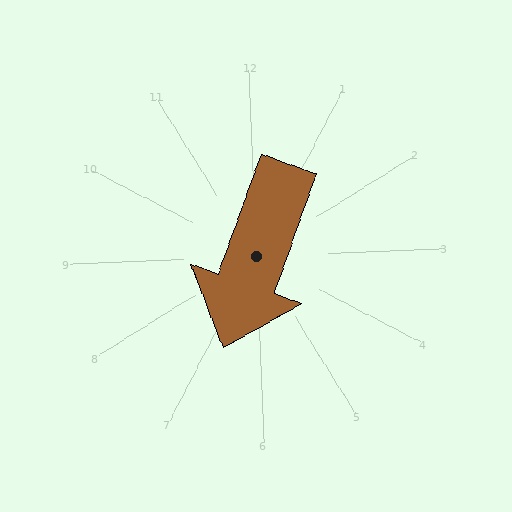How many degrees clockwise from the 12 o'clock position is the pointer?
Approximately 202 degrees.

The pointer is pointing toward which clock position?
Roughly 7 o'clock.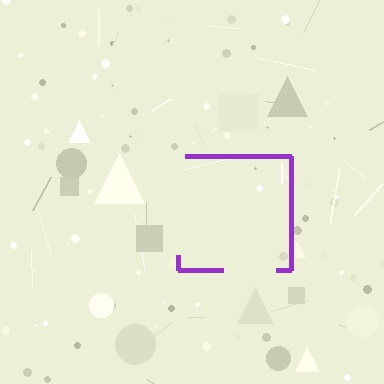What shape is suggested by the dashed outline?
The dashed outline suggests a square.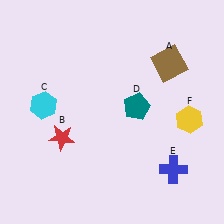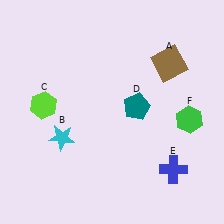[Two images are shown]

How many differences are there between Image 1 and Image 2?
There are 3 differences between the two images.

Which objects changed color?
B changed from red to cyan. C changed from cyan to lime. F changed from yellow to green.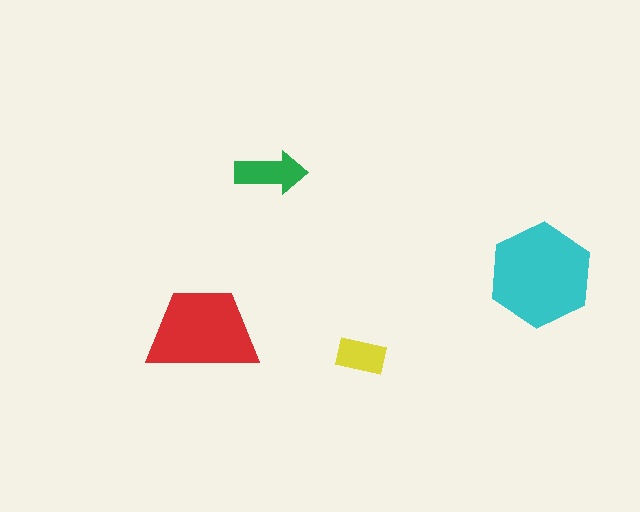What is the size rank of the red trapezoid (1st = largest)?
2nd.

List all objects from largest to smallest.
The cyan hexagon, the red trapezoid, the green arrow, the yellow rectangle.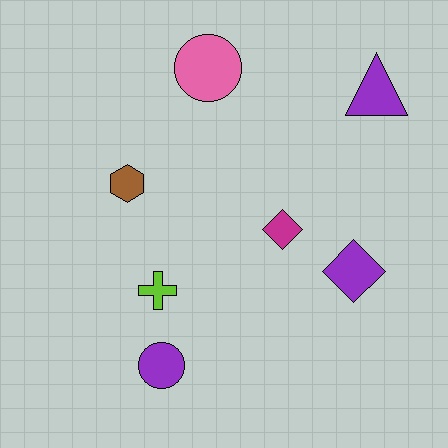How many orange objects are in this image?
There are no orange objects.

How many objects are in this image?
There are 7 objects.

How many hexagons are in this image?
There is 1 hexagon.